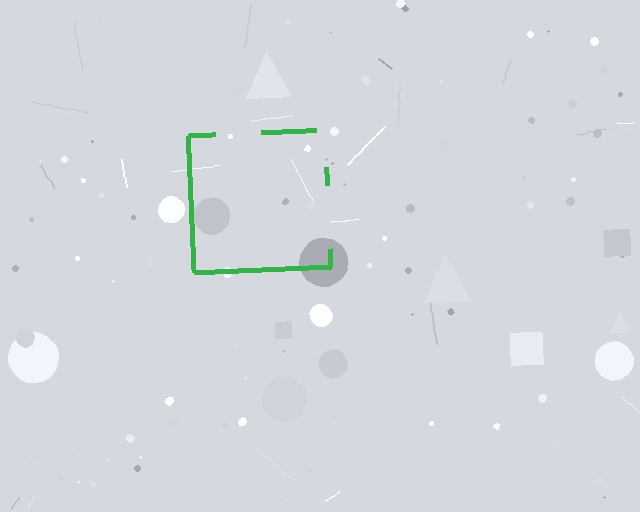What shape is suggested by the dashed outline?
The dashed outline suggests a square.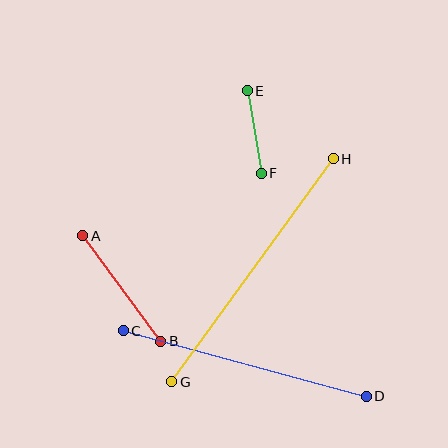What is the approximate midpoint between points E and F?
The midpoint is at approximately (254, 132) pixels.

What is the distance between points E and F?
The distance is approximately 84 pixels.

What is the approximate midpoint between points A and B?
The midpoint is at approximately (122, 288) pixels.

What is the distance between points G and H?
The distance is approximately 276 pixels.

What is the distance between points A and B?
The distance is approximately 131 pixels.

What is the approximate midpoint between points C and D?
The midpoint is at approximately (245, 363) pixels.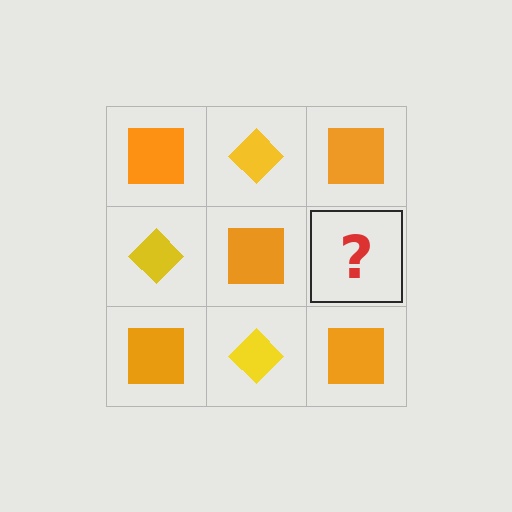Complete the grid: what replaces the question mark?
The question mark should be replaced with a yellow diamond.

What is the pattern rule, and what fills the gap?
The rule is that it alternates orange square and yellow diamond in a checkerboard pattern. The gap should be filled with a yellow diamond.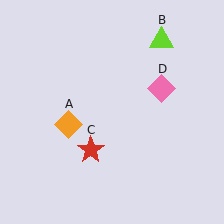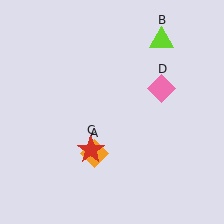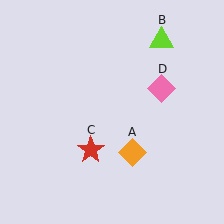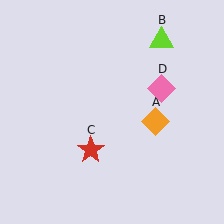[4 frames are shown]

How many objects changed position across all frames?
1 object changed position: orange diamond (object A).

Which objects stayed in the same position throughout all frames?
Lime triangle (object B) and red star (object C) and pink diamond (object D) remained stationary.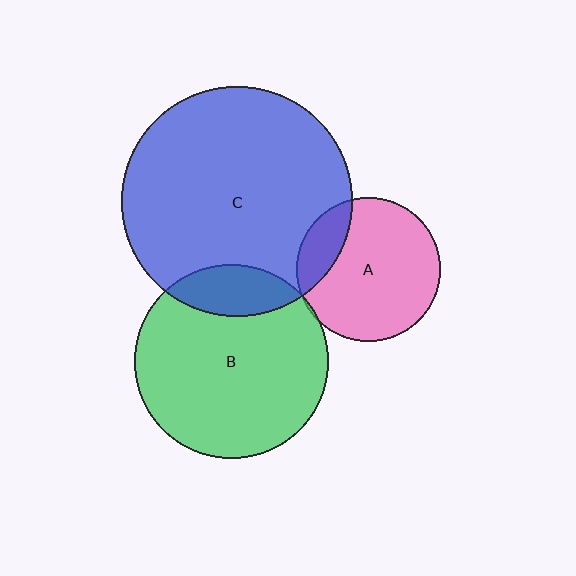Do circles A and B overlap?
Yes.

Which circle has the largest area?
Circle C (blue).